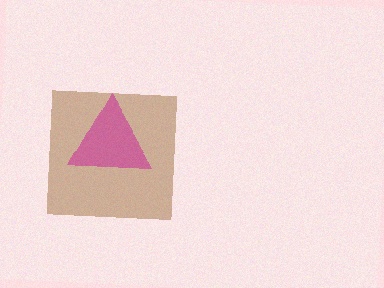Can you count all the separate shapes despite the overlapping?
Yes, there are 2 separate shapes.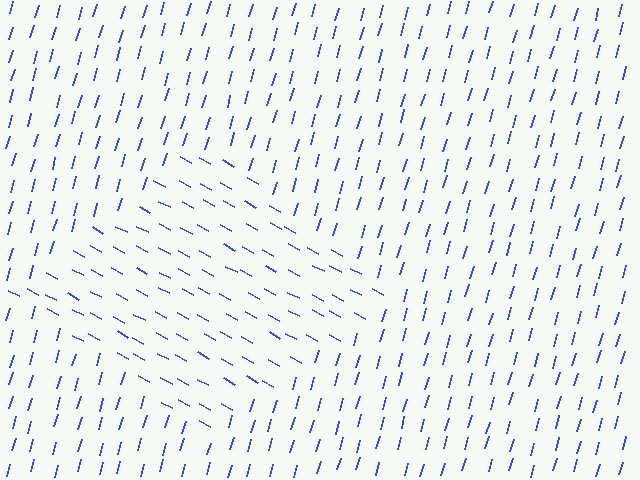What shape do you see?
I see a diamond.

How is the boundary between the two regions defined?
The boundary is defined purely by a change in line orientation (approximately 78 degrees difference). All lines are the same color and thickness.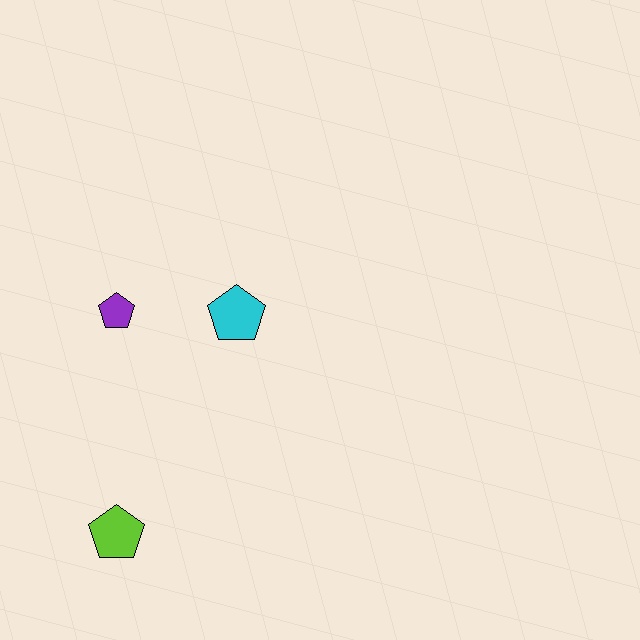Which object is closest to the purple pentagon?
The cyan pentagon is closest to the purple pentagon.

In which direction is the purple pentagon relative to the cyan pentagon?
The purple pentagon is to the left of the cyan pentagon.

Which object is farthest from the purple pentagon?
The lime pentagon is farthest from the purple pentagon.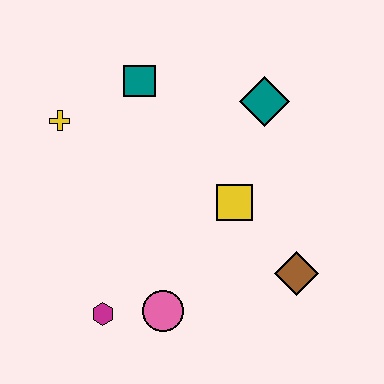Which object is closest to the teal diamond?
The yellow square is closest to the teal diamond.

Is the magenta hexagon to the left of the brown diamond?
Yes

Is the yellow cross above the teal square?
No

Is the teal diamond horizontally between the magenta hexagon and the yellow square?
No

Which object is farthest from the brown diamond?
The yellow cross is farthest from the brown diamond.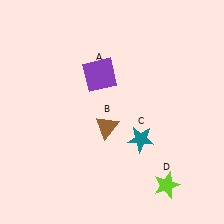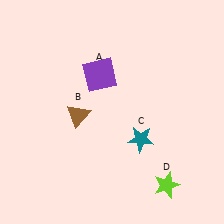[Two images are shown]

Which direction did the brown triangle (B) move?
The brown triangle (B) moved left.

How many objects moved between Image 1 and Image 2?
1 object moved between the two images.